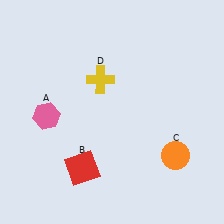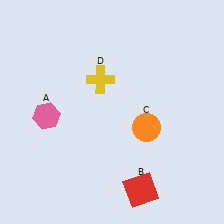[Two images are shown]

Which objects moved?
The objects that moved are: the red square (B), the orange circle (C).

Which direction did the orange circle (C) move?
The orange circle (C) moved left.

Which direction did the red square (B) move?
The red square (B) moved right.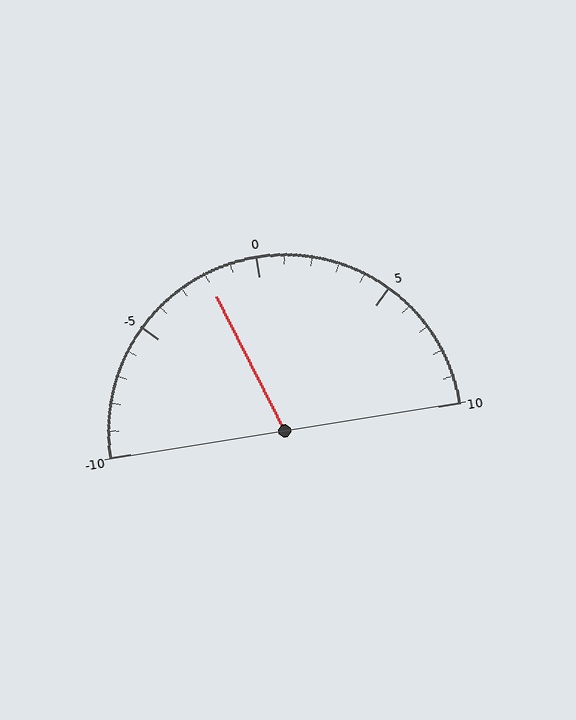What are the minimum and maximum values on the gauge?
The gauge ranges from -10 to 10.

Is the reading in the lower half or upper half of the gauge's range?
The reading is in the lower half of the range (-10 to 10).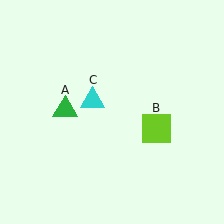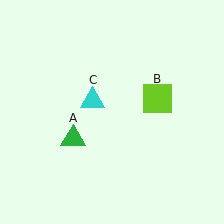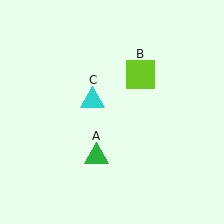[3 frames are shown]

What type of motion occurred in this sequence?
The green triangle (object A), lime square (object B) rotated counterclockwise around the center of the scene.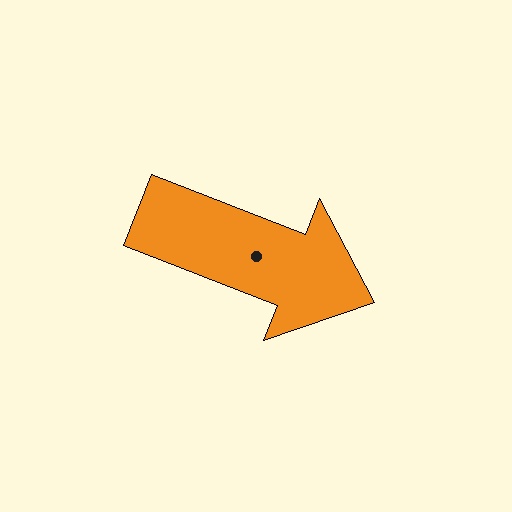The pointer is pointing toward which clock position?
Roughly 4 o'clock.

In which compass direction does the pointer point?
East.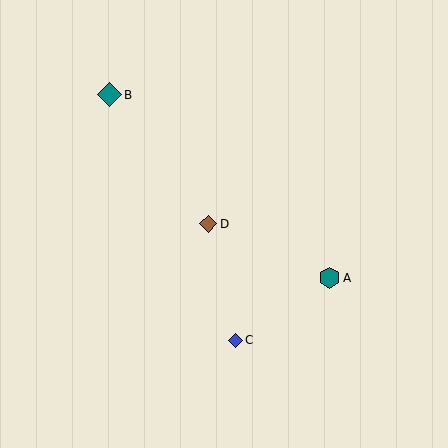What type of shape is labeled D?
Shape D is a brown diamond.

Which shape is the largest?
The teal diamond (labeled B) is the largest.